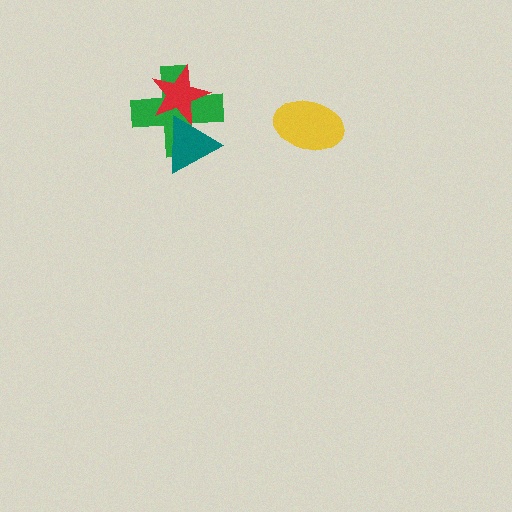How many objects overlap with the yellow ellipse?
0 objects overlap with the yellow ellipse.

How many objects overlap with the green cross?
2 objects overlap with the green cross.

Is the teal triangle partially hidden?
No, no other shape covers it.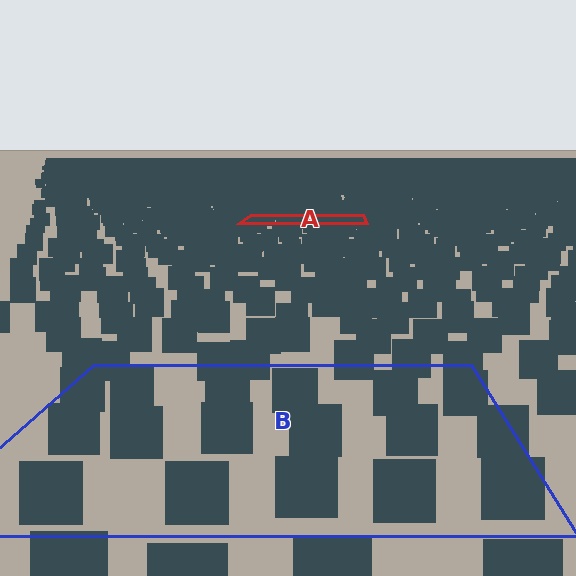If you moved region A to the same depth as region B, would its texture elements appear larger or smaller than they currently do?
They would appear larger. At a closer depth, the same texture elements are projected at a bigger on-screen size.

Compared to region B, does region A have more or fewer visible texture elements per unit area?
Region A has more texture elements per unit area — they are packed more densely because it is farther away.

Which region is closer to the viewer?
Region B is closer. The texture elements there are larger and more spread out.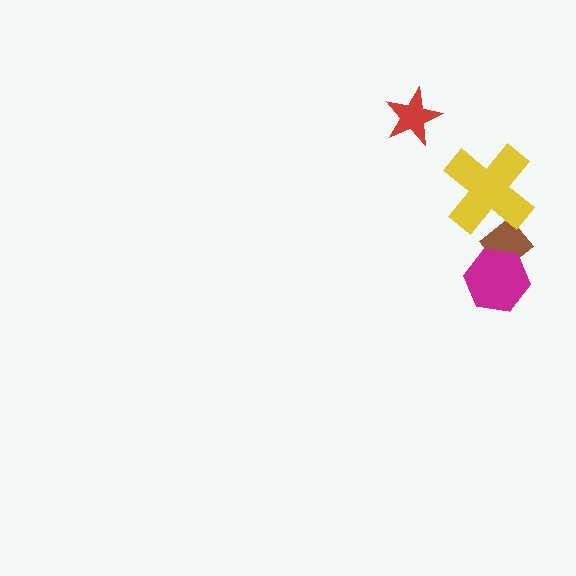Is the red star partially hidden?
No, no other shape covers it.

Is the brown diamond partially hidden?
Yes, it is partially covered by another shape.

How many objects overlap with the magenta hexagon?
1 object overlaps with the magenta hexagon.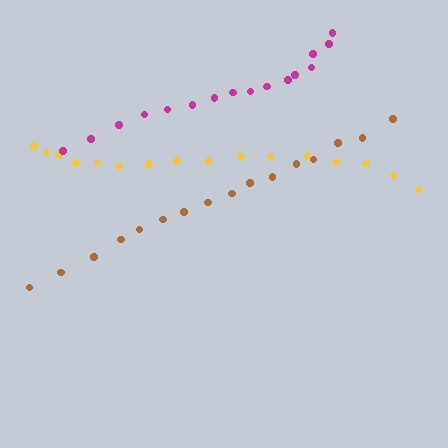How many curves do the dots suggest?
There are 3 distinct paths.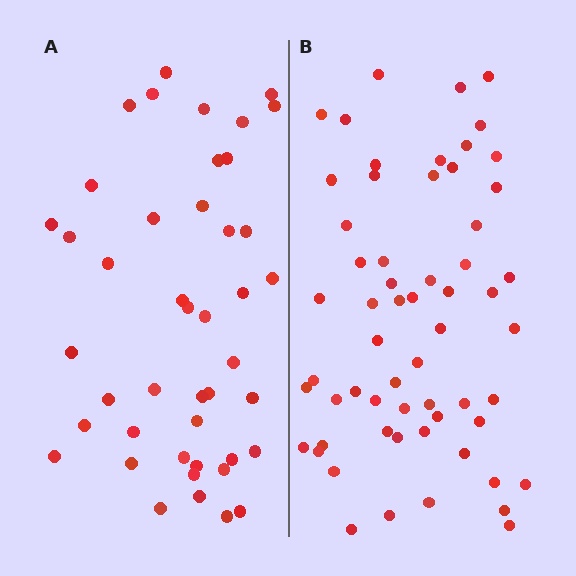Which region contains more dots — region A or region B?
Region B (the right region) has more dots.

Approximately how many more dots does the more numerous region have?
Region B has approximately 15 more dots than region A.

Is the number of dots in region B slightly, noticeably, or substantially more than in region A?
Region B has noticeably more, but not dramatically so. The ratio is roughly 1.4 to 1.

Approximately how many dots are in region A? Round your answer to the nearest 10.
About 40 dots. (The exact count is 44, which rounds to 40.)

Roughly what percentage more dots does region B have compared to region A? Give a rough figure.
About 35% more.